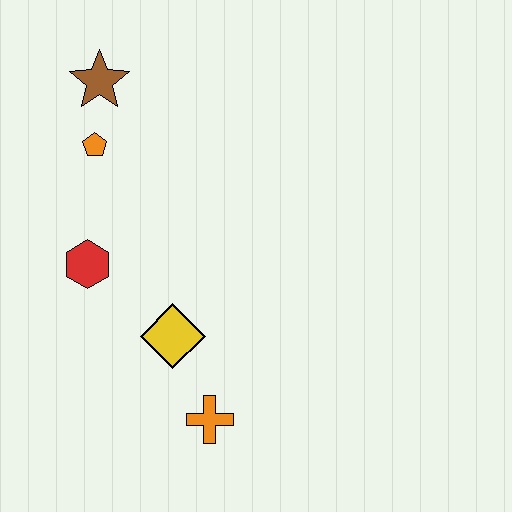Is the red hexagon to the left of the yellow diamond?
Yes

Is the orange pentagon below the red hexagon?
No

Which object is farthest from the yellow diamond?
The brown star is farthest from the yellow diamond.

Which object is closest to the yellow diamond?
The orange cross is closest to the yellow diamond.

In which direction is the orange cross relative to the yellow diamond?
The orange cross is below the yellow diamond.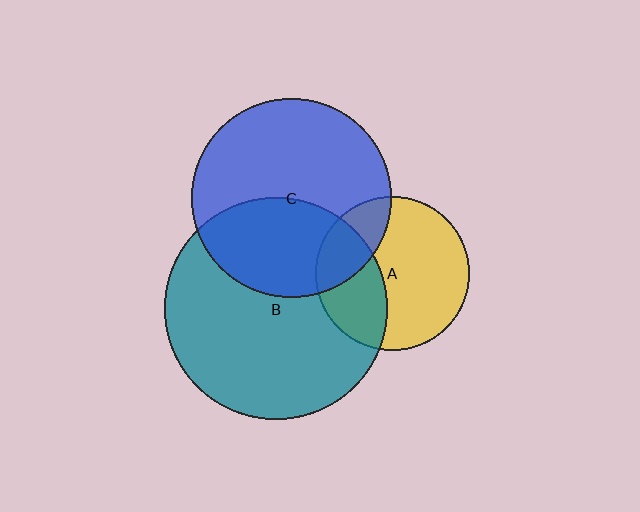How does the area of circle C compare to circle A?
Approximately 1.7 times.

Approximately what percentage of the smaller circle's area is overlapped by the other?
Approximately 25%.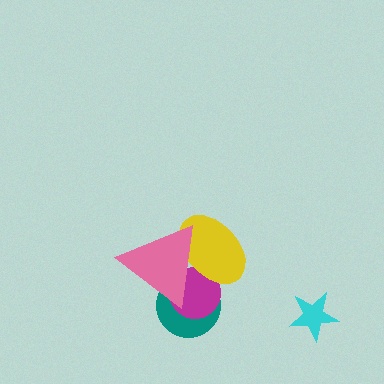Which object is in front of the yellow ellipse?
The pink triangle is in front of the yellow ellipse.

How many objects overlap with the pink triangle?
3 objects overlap with the pink triangle.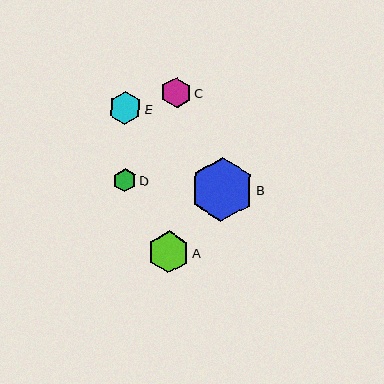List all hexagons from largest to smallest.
From largest to smallest: B, A, E, C, D.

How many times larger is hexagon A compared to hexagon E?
Hexagon A is approximately 1.3 times the size of hexagon E.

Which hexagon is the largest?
Hexagon B is the largest with a size of approximately 64 pixels.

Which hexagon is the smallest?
Hexagon D is the smallest with a size of approximately 23 pixels.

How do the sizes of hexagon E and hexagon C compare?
Hexagon E and hexagon C are approximately the same size.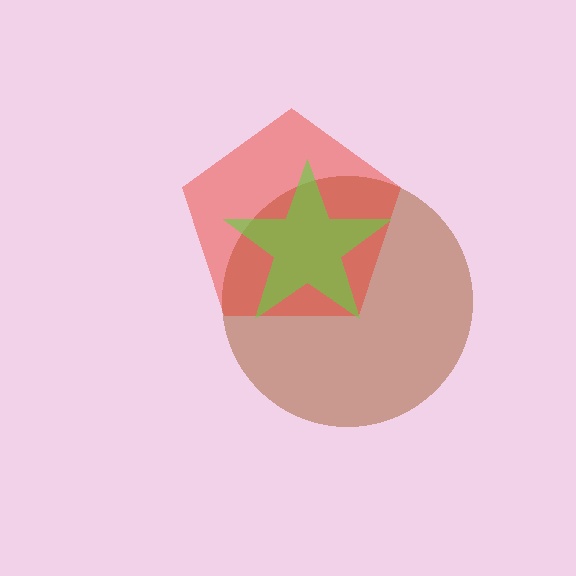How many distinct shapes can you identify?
There are 3 distinct shapes: a brown circle, a red pentagon, a lime star.